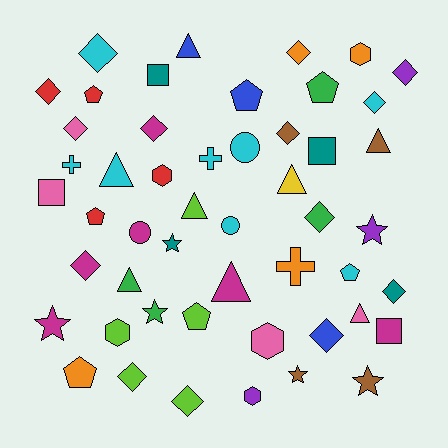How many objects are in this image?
There are 50 objects.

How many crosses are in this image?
There are 3 crosses.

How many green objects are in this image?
There are 4 green objects.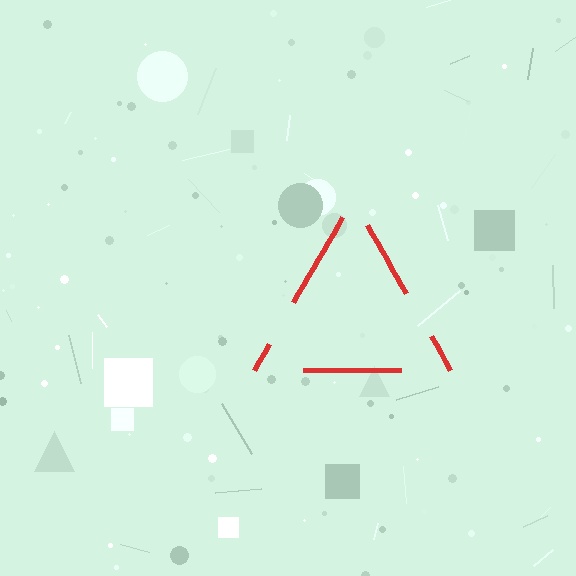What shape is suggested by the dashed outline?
The dashed outline suggests a triangle.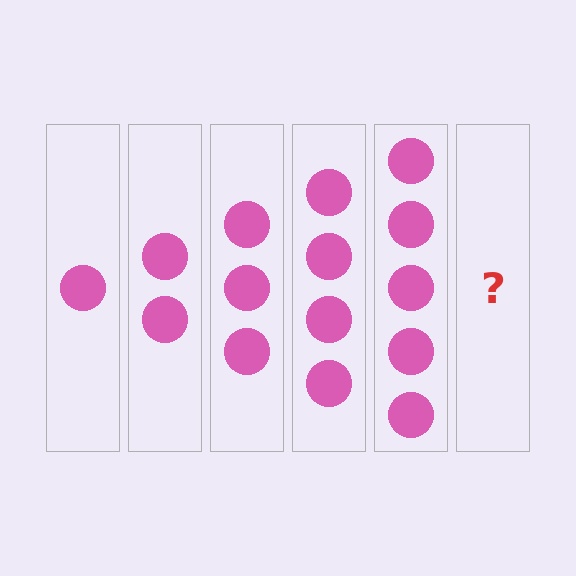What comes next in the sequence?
The next element should be 6 circles.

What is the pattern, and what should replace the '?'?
The pattern is that each step adds one more circle. The '?' should be 6 circles.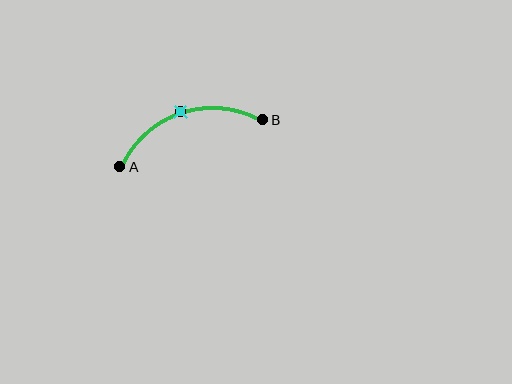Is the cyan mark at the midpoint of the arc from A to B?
Yes. The cyan mark lies on the arc at equal arc-length from both A and B — it is the arc midpoint.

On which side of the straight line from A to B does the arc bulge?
The arc bulges above the straight line connecting A and B.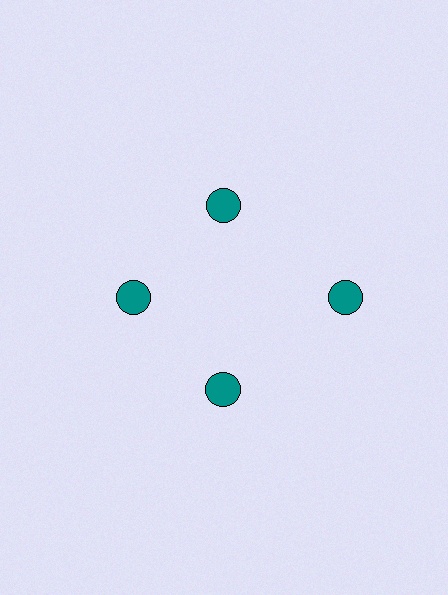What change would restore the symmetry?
The symmetry would be restored by moving it inward, back onto the ring so that all 4 circles sit at equal angles and equal distance from the center.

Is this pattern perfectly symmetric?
No. The 4 teal circles are arranged in a ring, but one element near the 3 o'clock position is pushed outward from the center, breaking the 4-fold rotational symmetry.